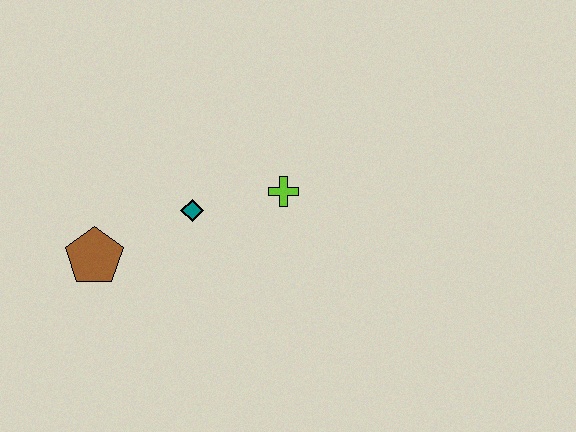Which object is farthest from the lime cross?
The brown pentagon is farthest from the lime cross.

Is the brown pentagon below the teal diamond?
Yes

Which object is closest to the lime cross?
The teal diamond is closest to the lime cross.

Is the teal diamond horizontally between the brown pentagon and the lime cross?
Yes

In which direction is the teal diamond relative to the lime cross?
The teal diamond is to the left of the lime cross.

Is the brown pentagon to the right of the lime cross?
No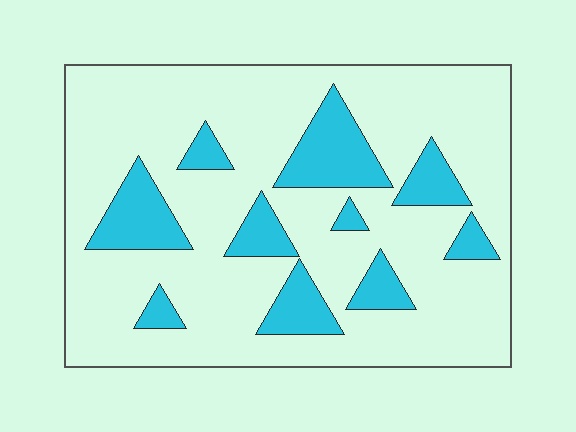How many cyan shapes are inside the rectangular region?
10.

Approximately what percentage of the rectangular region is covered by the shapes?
Approximately 20%.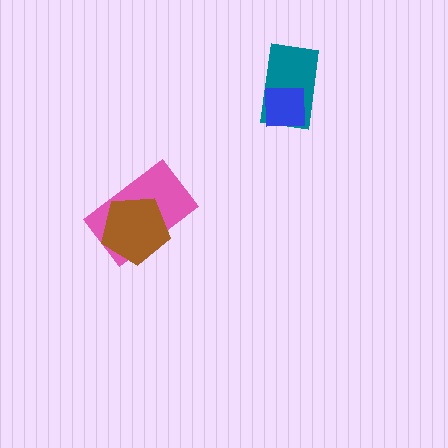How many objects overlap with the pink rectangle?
1 object overlaps with the pink rectangle.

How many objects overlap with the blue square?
1 object overlaps with the blue square.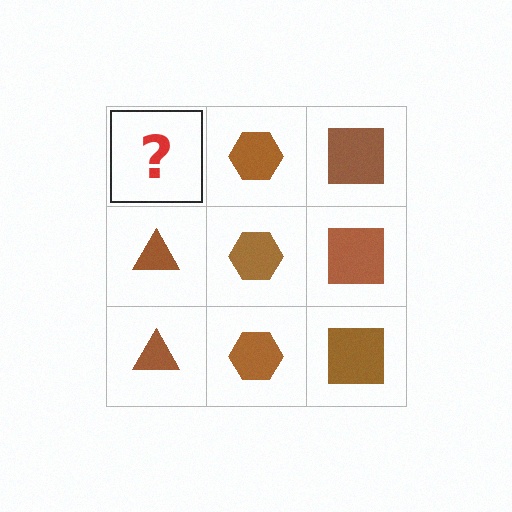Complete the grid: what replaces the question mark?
The question mark should be replaced with a brown triangle.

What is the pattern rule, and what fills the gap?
The rule is that each column has a consistent shape. The gap should be filled with a brown triangle.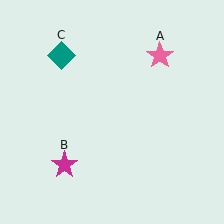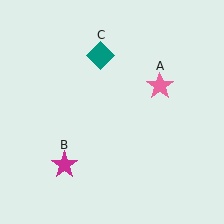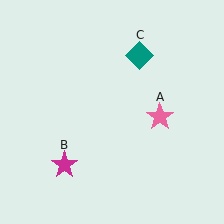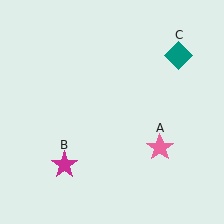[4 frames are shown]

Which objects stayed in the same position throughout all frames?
Magenta star (object B) remained stationary.